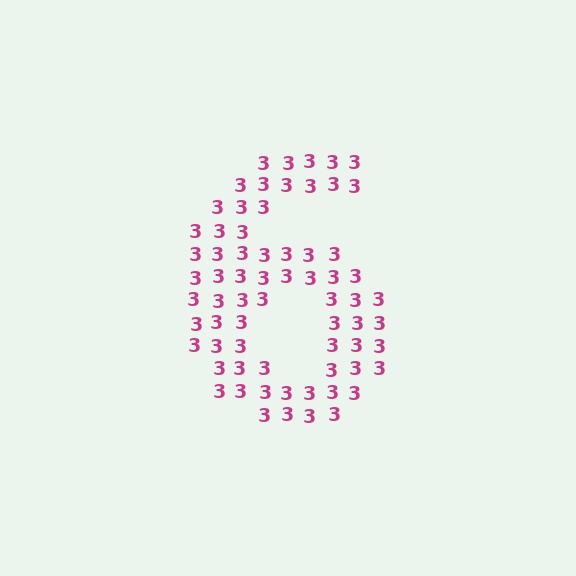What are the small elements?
The small elements are digit 3's.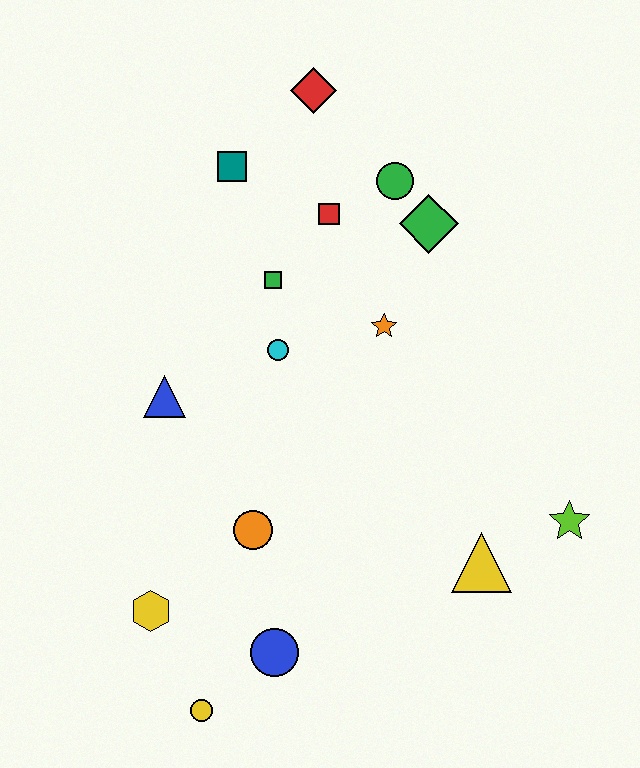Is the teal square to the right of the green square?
No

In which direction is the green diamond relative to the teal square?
The green diamond is to the right of the teal square.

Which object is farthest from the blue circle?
The red diamond is farthest from the blue circle.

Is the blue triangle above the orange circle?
Yes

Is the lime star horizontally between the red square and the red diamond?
No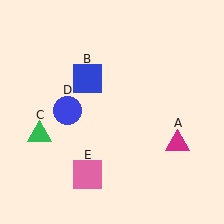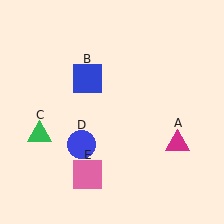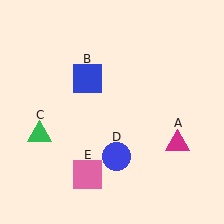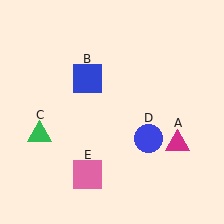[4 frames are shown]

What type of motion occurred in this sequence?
The blue circle (object D) rotated counterclockwise around the center of the scene.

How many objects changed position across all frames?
1 object changed position: blue circle (object D).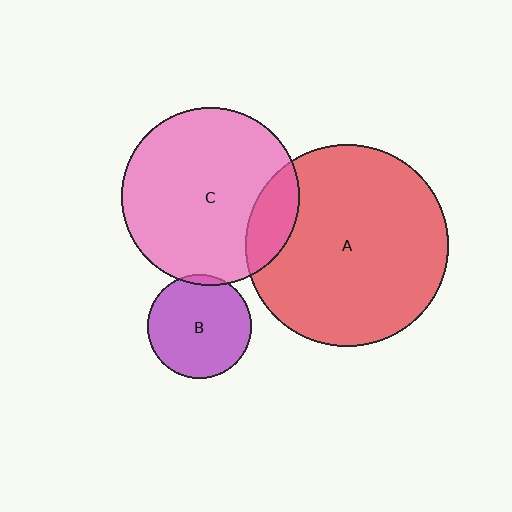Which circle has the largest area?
Circle A (red).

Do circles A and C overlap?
Yes.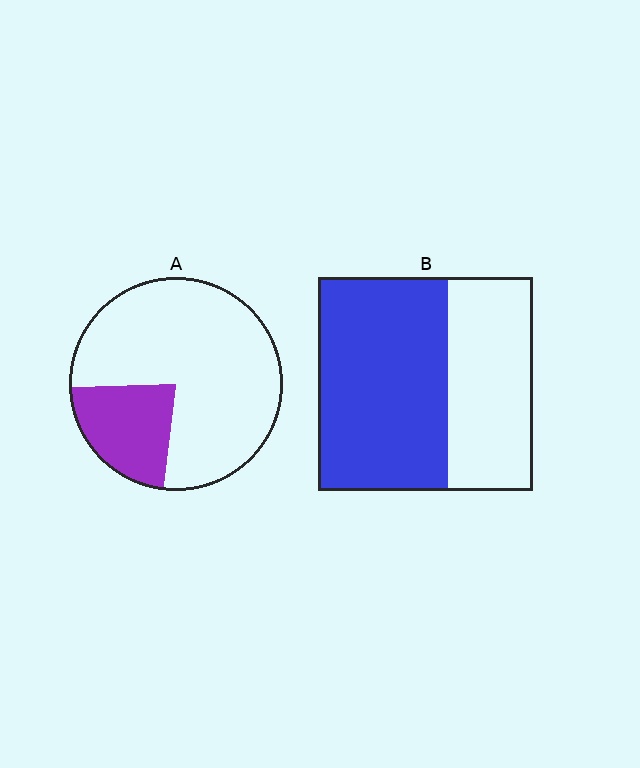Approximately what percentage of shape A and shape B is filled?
A is approximately 25% and B is approximately 60%.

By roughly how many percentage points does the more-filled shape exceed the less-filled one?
By roughly 40 percentage points (B over A).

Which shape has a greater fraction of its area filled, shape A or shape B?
Shape B.